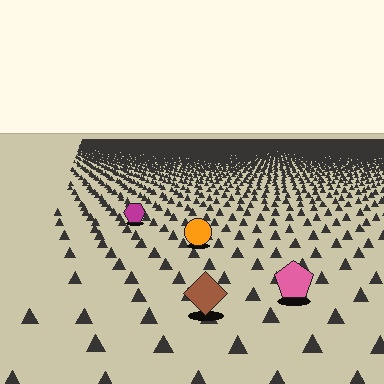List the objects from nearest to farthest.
From nearest to farthest: the brown diamond, the pink pentagon, the orange circle, the magenta hexagon.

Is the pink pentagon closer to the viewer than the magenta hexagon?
Yes. The pink pentagon is closer — you can tell from the texture gradient: the ground texture is coarser near it.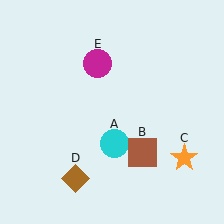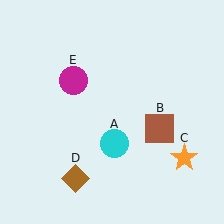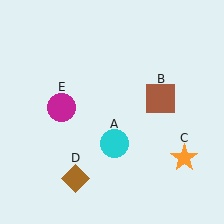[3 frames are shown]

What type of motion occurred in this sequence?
The brown square (object B), magenta circle (object E) rotated counterclockwise around the center of the scene.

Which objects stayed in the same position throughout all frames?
Cyan circle (object A) and orange star (object C) and brown diamond (object D) remained stationary.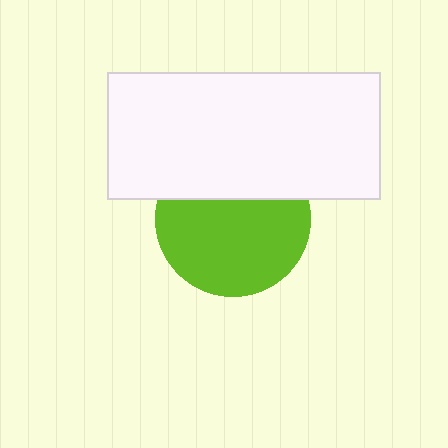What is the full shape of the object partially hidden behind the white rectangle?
The partially hidden object is a lime circle.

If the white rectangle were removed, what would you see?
You would see the complete lime circle.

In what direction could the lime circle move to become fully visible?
The lime circle could move down. That would shift it out from behind the white rectangle entirely.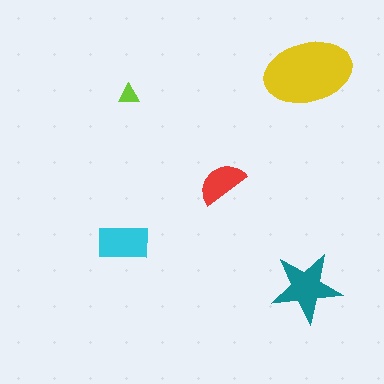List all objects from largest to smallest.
The yellow ellipse, the teal star, the cyan rectangle, the red semicircle, the lime triangle.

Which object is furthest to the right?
The yellow ellipse is rightmost.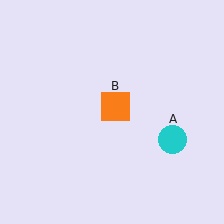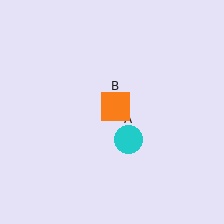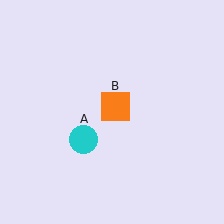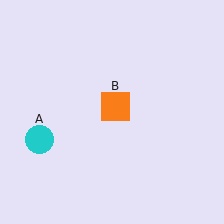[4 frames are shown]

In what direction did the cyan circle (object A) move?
The cyan circle (object A) moved left.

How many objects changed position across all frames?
1 object changed position: cyan circle (object A).